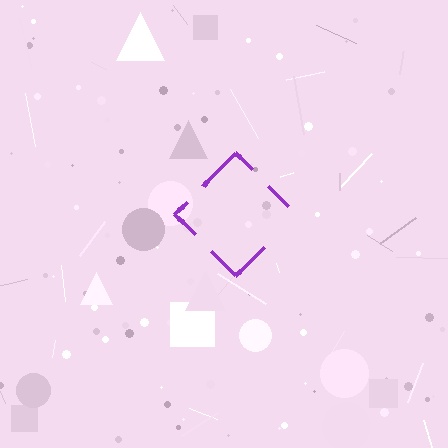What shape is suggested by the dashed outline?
The dashed outline suggests a diamond.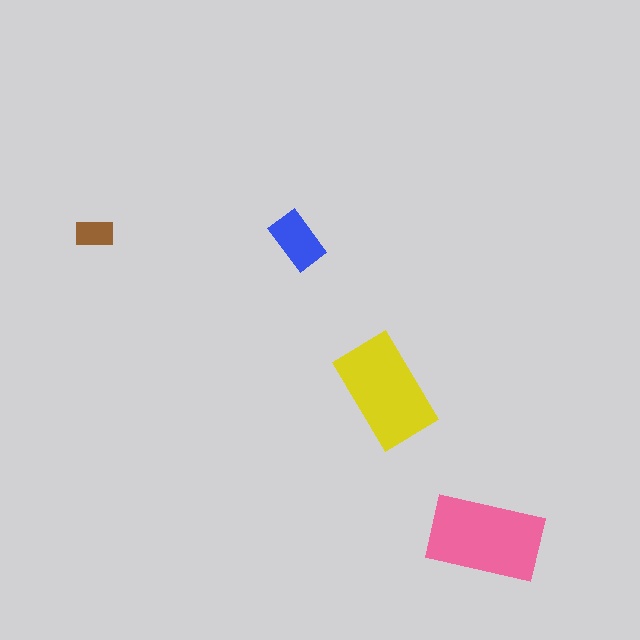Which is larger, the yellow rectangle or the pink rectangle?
The pink one.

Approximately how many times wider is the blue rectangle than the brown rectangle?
About 1.5 times wider.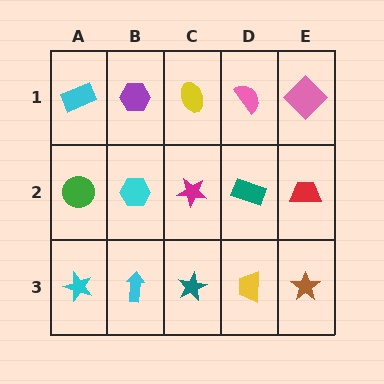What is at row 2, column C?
A magenta star.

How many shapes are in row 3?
5 shapes.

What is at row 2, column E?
A red trapezoid.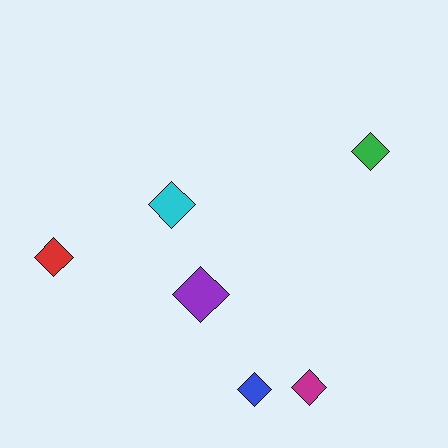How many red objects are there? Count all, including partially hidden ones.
There is 1 red object.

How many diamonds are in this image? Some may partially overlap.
There are 6 diamonds.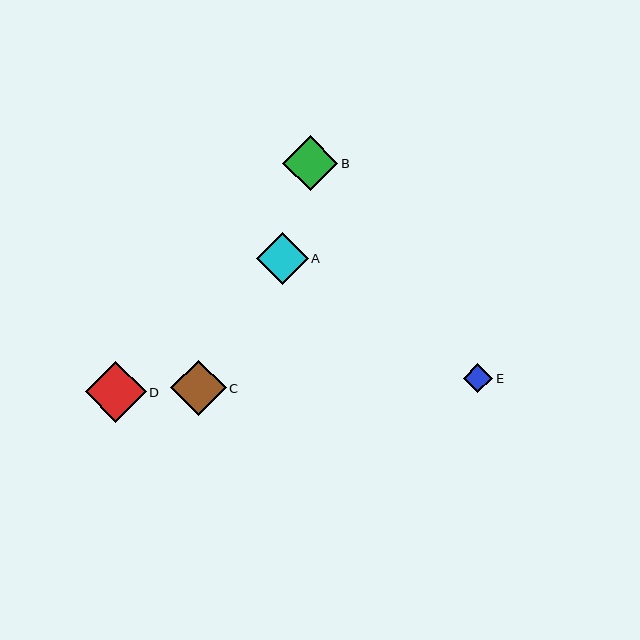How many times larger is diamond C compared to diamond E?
Diamond C is approximately 1.9 times the size of diamond E.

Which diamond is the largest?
Diamond D is the largest with a size of approximately 61 pixels.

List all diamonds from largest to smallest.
From largest to smallest: D, C, B, A, E.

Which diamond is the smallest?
Diamond E is the smallest with a size of approximately 30 pixels.